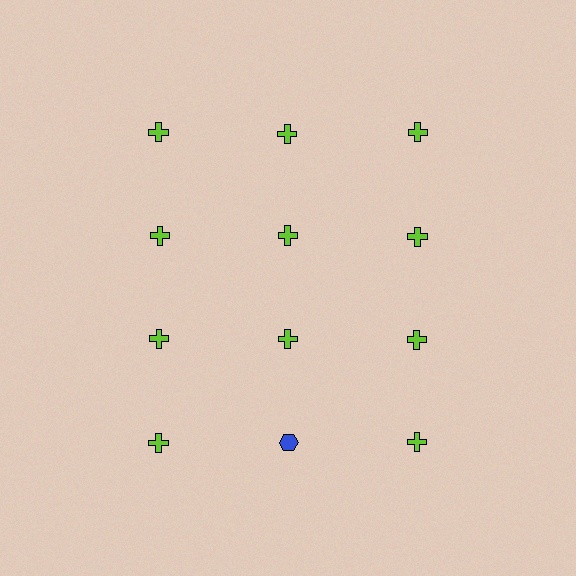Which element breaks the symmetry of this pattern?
The blue hexagon in the fourth row, second from left column breaks the symmetry. All other shapes are lime crosses.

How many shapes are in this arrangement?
There are 12 shapes arranged in a grid pattern.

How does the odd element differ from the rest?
It differs in both color (blue instead of lime) and shape (hexagon instead of cross).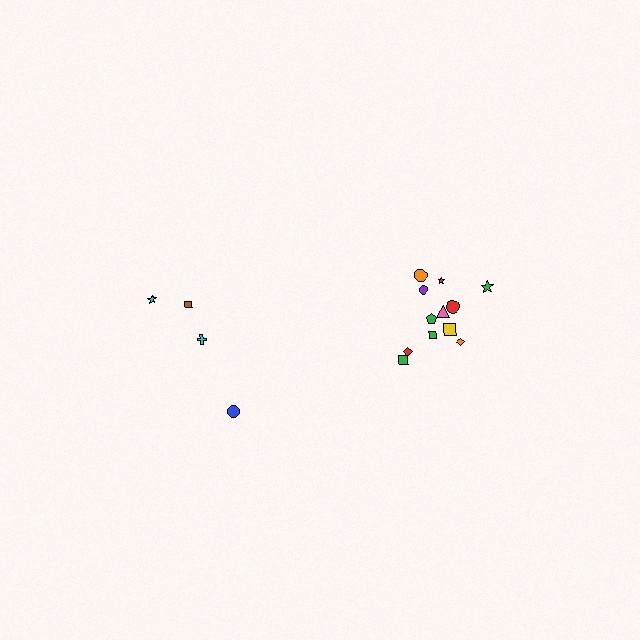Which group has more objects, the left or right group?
The right group.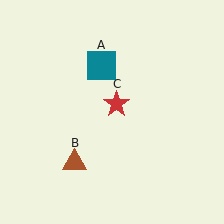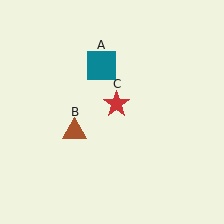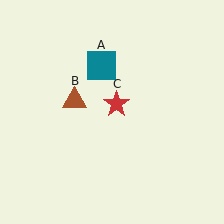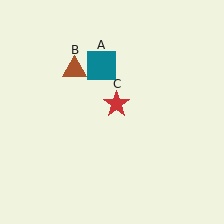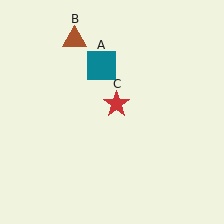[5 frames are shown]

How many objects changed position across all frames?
1 object changed position: brown triangle (object B).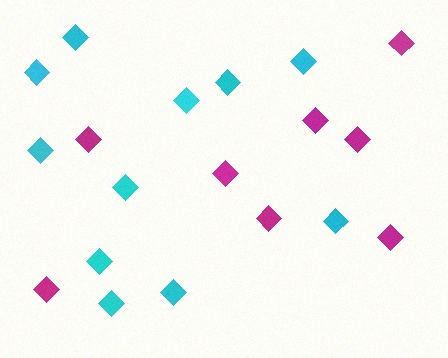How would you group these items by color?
There are 2 groups: one group of magenta diamonds (8) and one group of cyan diamonds (11).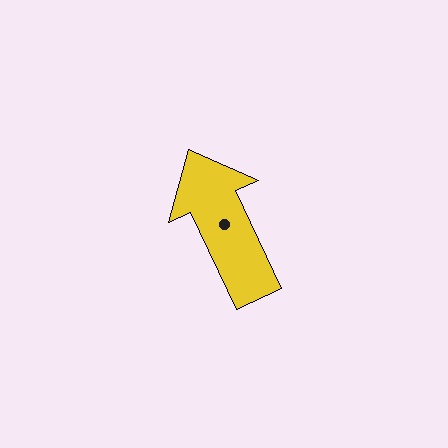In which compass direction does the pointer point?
Northwest.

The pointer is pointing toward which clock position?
Roughly 11 o'clock.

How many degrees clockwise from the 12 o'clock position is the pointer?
Approximately 335 degrees.